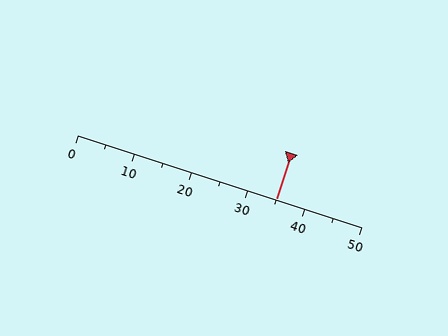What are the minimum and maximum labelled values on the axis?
The axis runs from 0 to 50.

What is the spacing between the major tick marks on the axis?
The major ticks are spaced 10 apart.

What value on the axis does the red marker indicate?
The marker indicates approximately 35.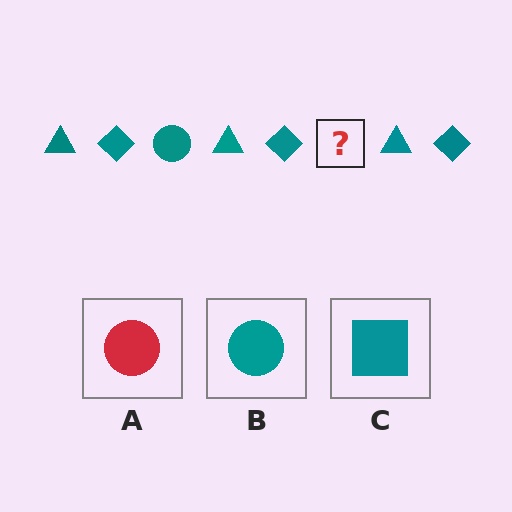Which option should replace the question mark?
Option B.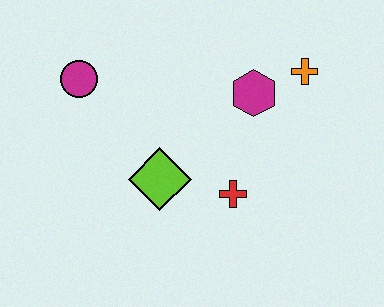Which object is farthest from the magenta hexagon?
The magenta circle is farthest from the magenta hexagon.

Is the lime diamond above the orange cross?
No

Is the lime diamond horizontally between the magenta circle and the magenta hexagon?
Yes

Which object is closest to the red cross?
The lime diamond is closest to the red cross.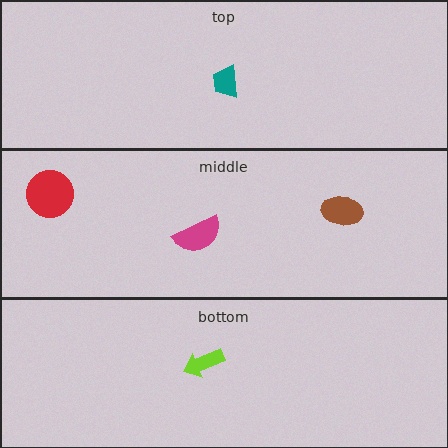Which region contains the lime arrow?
The bottom region.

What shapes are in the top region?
The teal trapezoid.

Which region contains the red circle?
The middle region.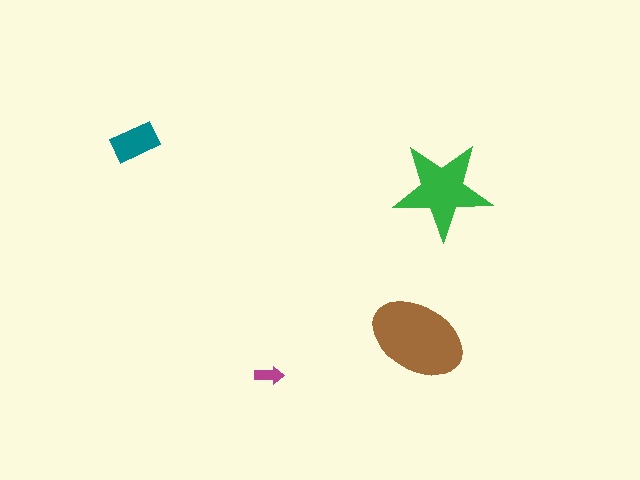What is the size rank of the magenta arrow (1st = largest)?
4th.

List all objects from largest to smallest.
The brown ellipse, the green star, the teal rectangle, the magenta arrow.